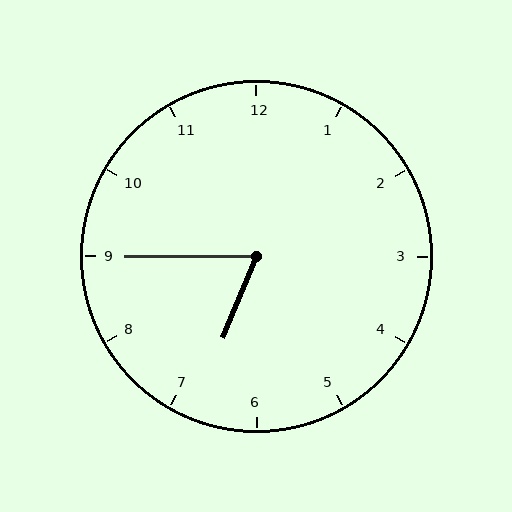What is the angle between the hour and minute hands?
Approximately 68 degrees.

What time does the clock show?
6:45.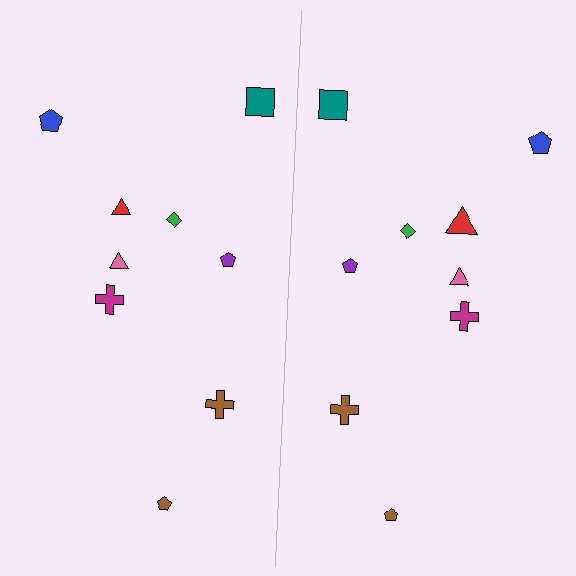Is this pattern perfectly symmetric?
No, the pattern is not perfectly symmetric. The red triangle on the right side has a different size than its mirror counterpart.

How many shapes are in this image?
There are 18 shapes in this image.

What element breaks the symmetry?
The red triangle on the right side has a different size than its mirror counterpart.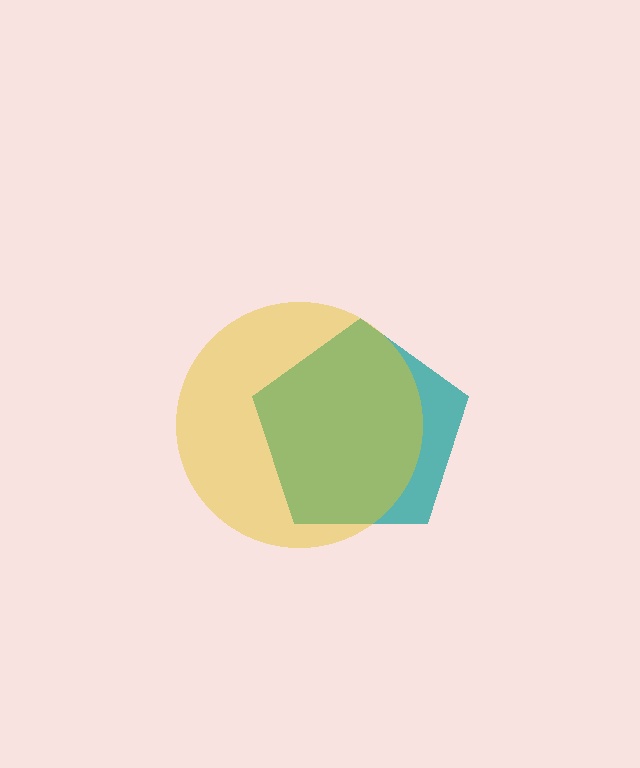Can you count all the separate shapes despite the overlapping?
Yes, there are 2 separate shapes.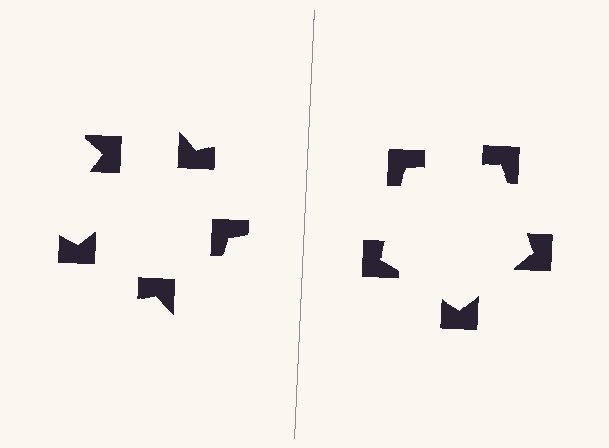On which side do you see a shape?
An illusory pentagon appears on the right side. On the left side the wedge cuts are rotated, so no coherent shape forms.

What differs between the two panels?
The notched squares are positioned identically on both sides; only the wedge orientations differ. On the right they align to a pentagon; on the left they are misaligned.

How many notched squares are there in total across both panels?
10 — 5 on each side.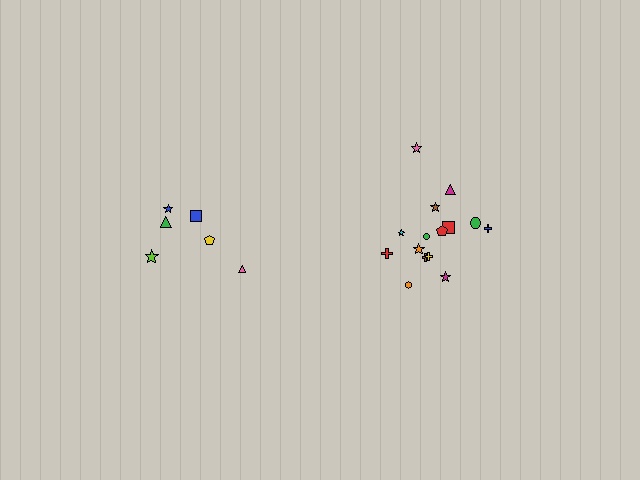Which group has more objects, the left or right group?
The right group.